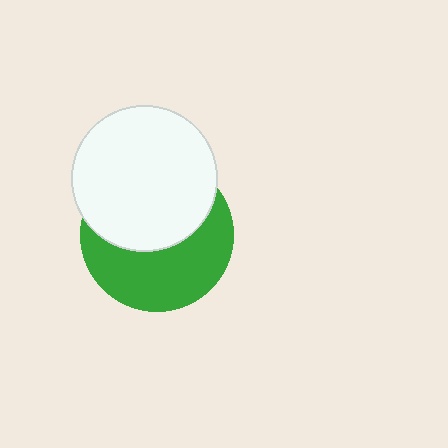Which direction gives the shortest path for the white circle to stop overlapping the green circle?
Moving up gives the shortest separation.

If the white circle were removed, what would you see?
You would see the complete green circle.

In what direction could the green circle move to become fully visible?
The green circle could move down. That would shift it out from behind the white circle entirely.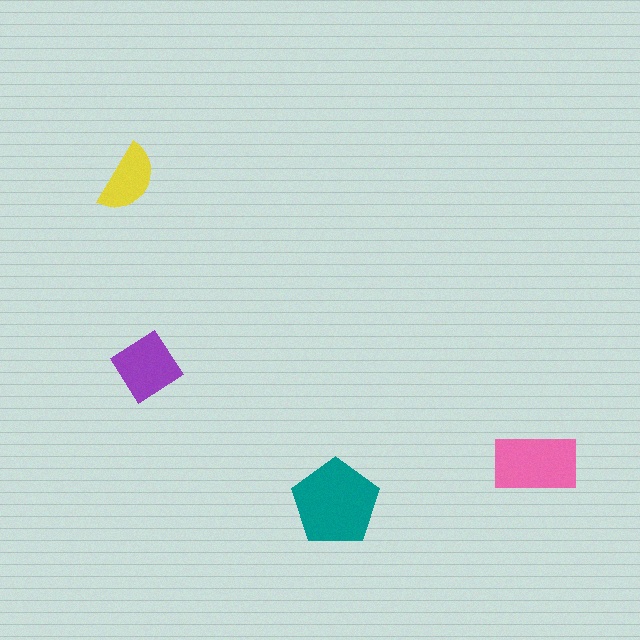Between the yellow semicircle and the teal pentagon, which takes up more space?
The teal pentagon.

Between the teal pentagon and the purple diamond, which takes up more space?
The teal pentagon.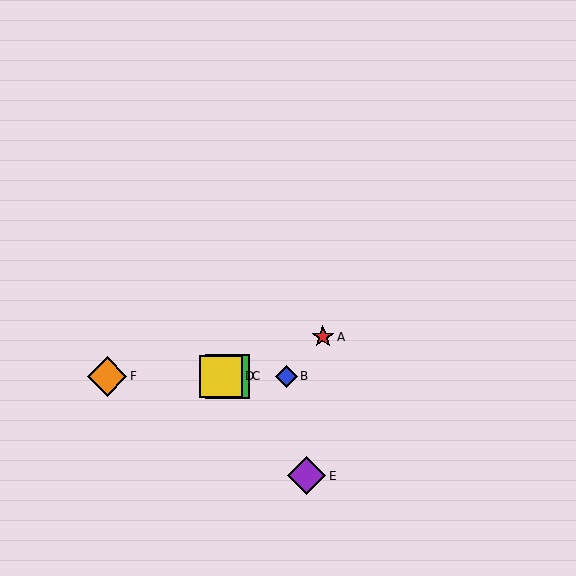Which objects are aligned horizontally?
Objects B, C, D, F are aligned horizontally.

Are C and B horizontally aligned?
Yes, both are at y≈376.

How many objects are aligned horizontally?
4 objects (B, C, D, F) are aligned horizontally.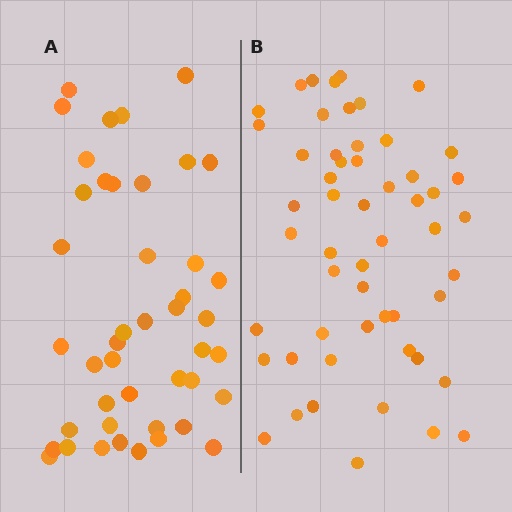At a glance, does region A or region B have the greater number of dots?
Region B (the right region) has more dots.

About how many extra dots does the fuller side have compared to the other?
Region B has roughly 10 or so more dots than region A.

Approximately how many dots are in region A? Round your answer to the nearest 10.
About 40 dots. (The exact count is 44, which rounds to 40.)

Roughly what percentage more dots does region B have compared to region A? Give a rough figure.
About 25% more.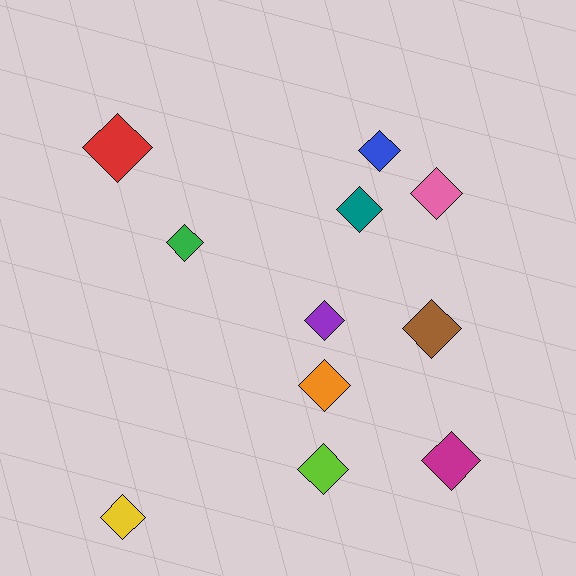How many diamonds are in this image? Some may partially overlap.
There are 11 diamonds.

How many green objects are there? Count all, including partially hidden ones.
There is 1 green object.